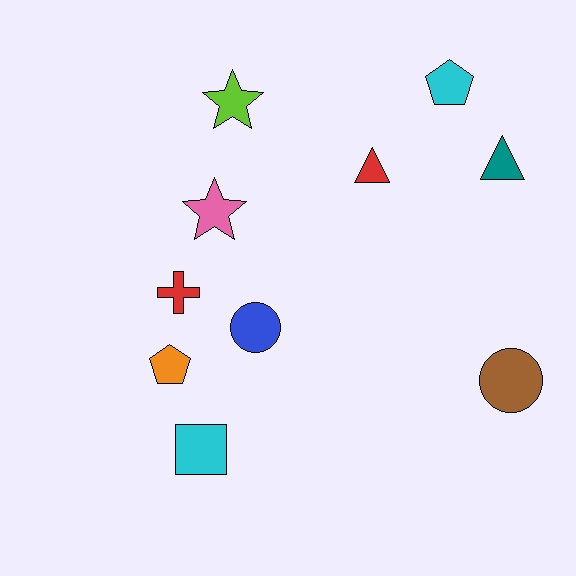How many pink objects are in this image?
There is 1 pink object.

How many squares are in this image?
There is 1 square.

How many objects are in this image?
There are 10 objects.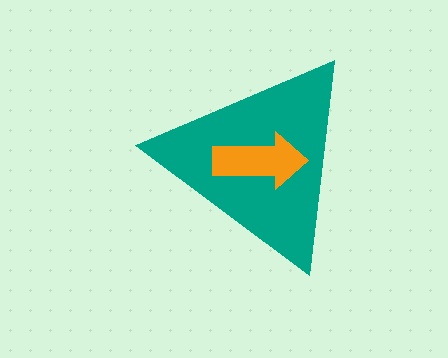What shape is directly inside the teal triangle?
The orange arrow.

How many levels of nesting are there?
2.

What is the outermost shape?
The teal triangle.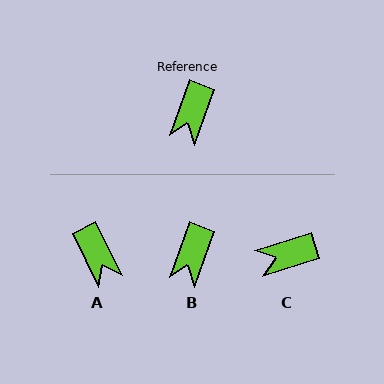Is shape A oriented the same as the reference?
No, it is off by about 47 degrees.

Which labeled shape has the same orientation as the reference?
B.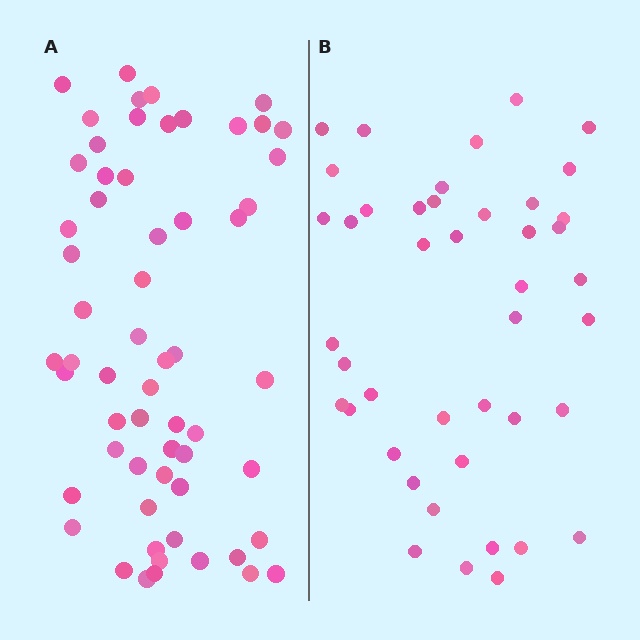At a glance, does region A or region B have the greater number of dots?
Region A (the left region) has more dots.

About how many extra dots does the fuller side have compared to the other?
Region A has approximately 15 more dots than region B.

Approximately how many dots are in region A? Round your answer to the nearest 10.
About 60 dots.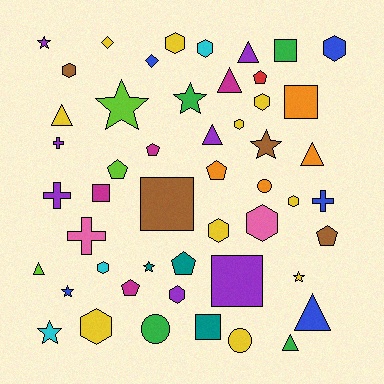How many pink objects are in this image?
There are 2 pink objects.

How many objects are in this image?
There are 50 objects.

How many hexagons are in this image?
There are 12 hexagons.